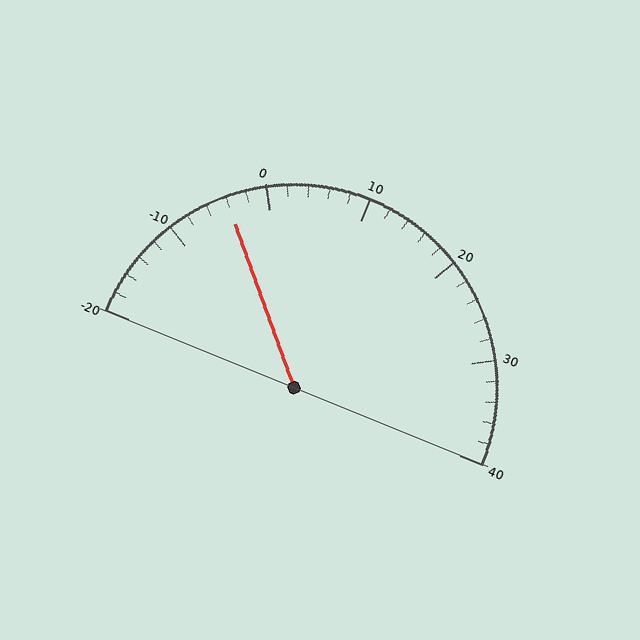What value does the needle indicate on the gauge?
The needle indicates approximately -4.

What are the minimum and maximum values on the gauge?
The gauge ranges from -20 to 40.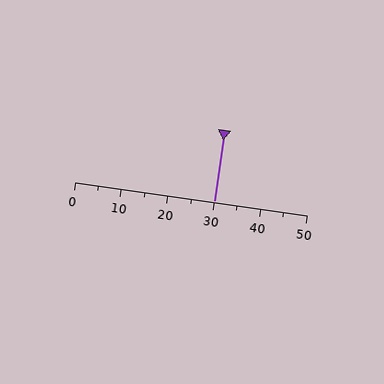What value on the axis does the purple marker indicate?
The marker indicates approximately 30.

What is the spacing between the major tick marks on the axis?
The major ticks are spaced 10 apart.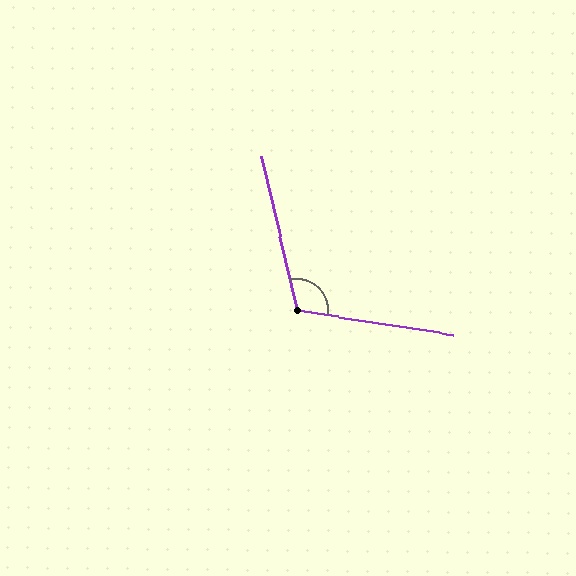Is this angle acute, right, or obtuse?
It is obtuse.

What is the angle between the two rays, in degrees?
Approximately 112 degrees.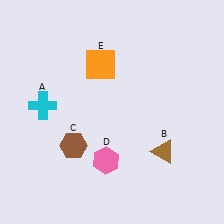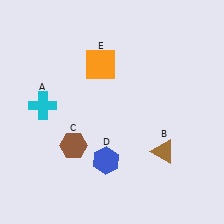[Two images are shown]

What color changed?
The hexagon (D) changed from pink in Image 1 to blue in Image 2.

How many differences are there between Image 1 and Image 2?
There is 1 difference between the two images.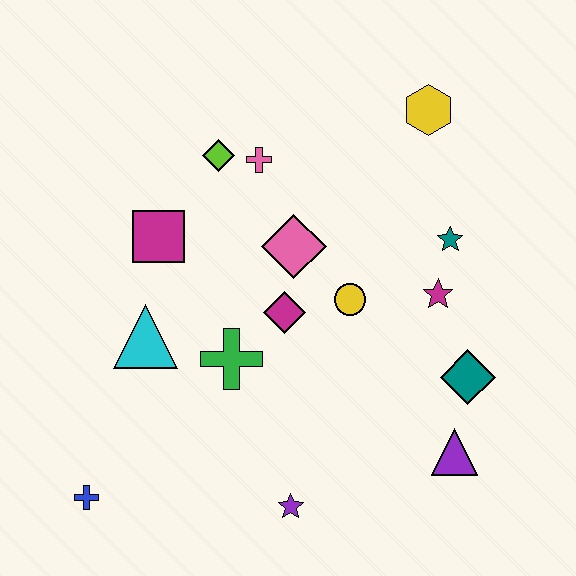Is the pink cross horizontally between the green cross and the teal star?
Yes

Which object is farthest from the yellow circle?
The blue cross is farthest from the yellow circle.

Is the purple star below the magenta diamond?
Yes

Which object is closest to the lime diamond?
The pink cross is closest to the lime diamond.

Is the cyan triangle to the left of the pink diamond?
Yes